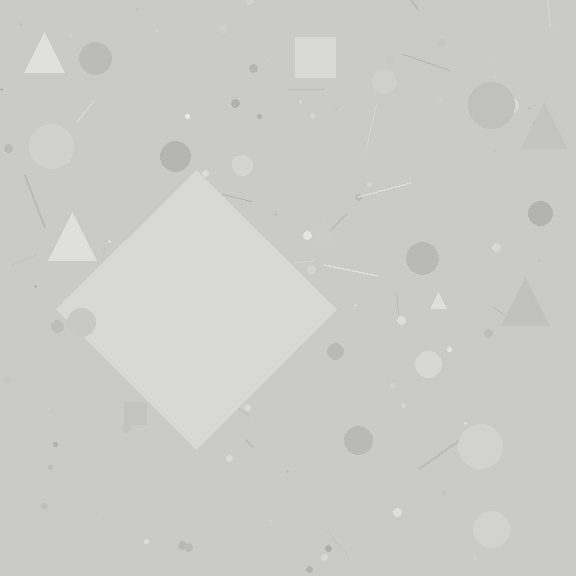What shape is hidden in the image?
A diamond is hidden in the image.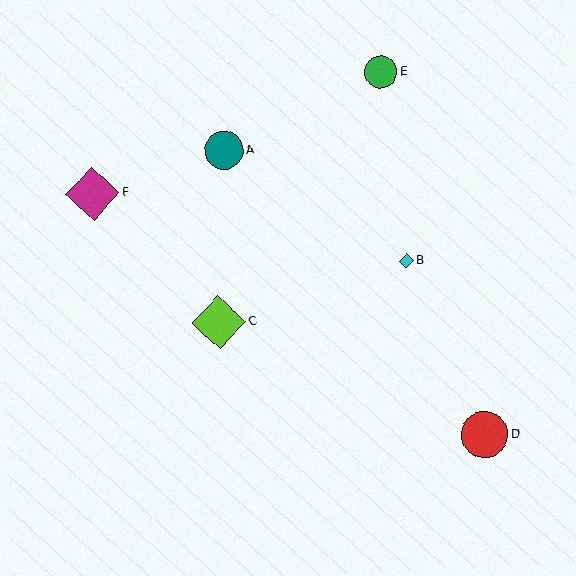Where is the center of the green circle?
The center of the green circle is at (381, 72).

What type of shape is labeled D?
Shape D is a red circle.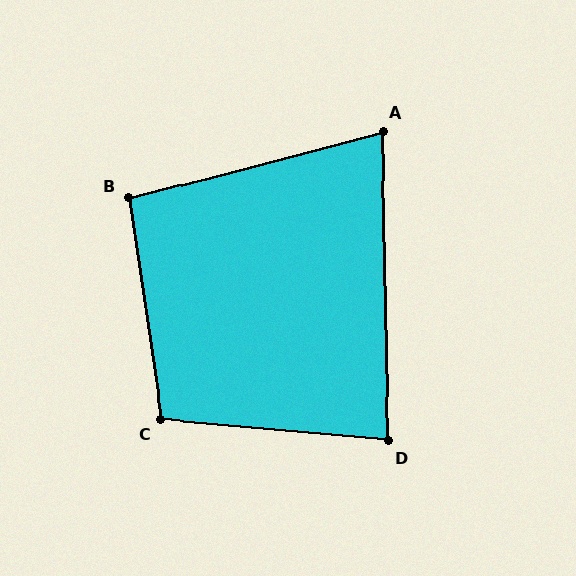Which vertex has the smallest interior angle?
A, at approximately 77 degrees.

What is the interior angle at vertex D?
Approximately 84 degrees (acute).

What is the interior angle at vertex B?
Approximately 96 degrees (obtuse).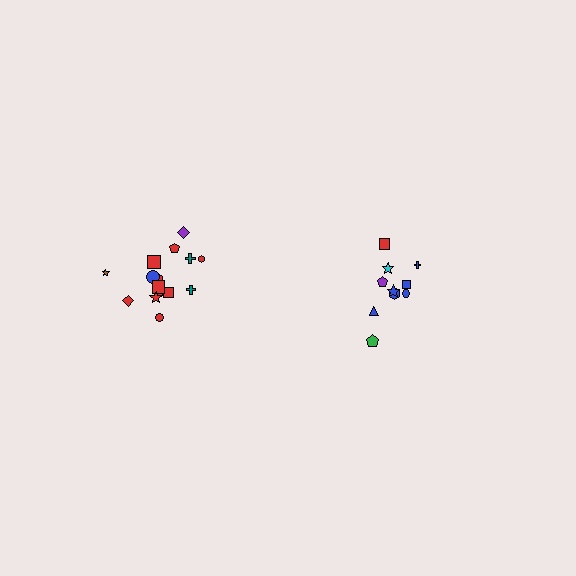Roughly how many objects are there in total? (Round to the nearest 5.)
Roughly 25 objects in total.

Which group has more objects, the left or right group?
The left group.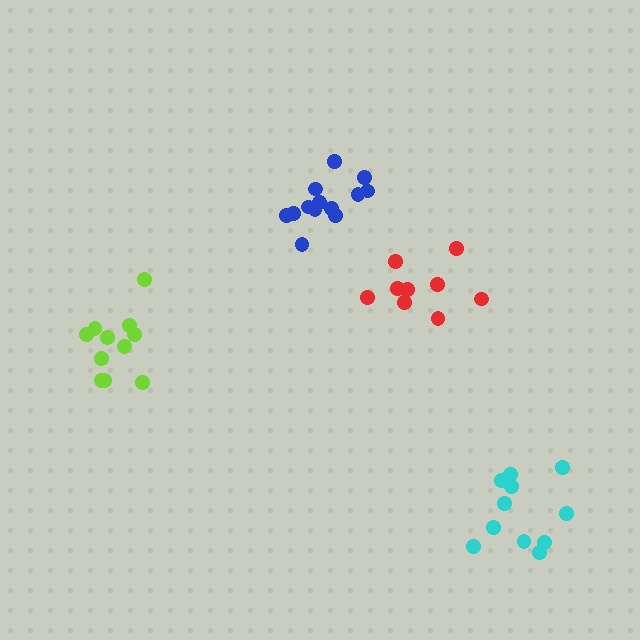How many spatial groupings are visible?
There are 4 spatial groupings.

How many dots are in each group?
Group 1: 11 dots, Group 2: 11 dots, Group 3: 13 dots, Group 4: 9 dots (44 total).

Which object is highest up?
The blue cluster is topmost.